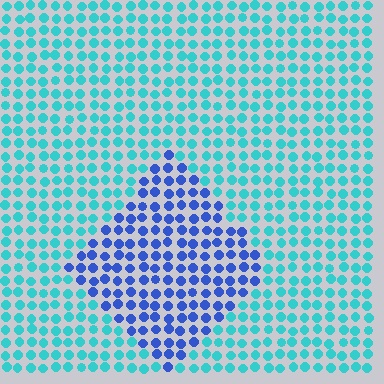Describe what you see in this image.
The image is filled with small cyan elements in a uniform arrangement. A diamond-shaped region is visible where the elements are tinted to a slightly different hue, forming a subtle color boundary.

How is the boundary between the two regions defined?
The boundary is defined purely by a slight shift in hue (about 48 degrees). Spacing, size, and orientation are identical on both sides.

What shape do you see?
I see a diamond.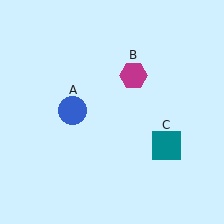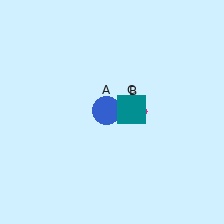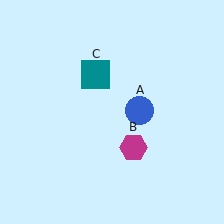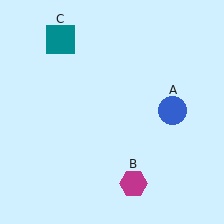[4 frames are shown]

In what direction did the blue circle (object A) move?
The blue circle (object A) moved right.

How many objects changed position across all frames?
3 objects changed position: blue circle (object A), magenta hexagon (object B), teal square (object C).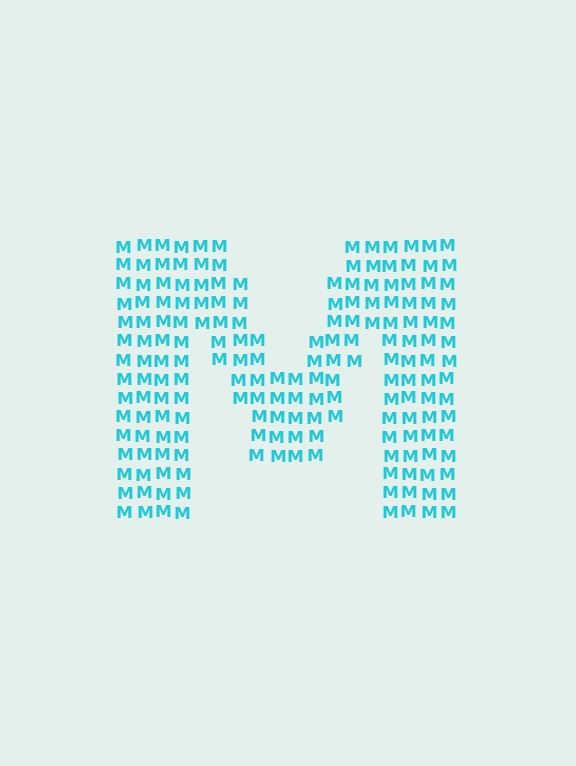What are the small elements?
The small elements are letter M's.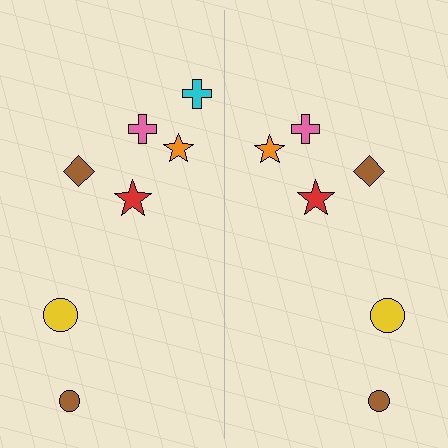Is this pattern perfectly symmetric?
No, the pattern is not perfectly symmetric. A cyan cross is missing from the right side.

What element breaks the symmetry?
A cyan cross is missing from the right side.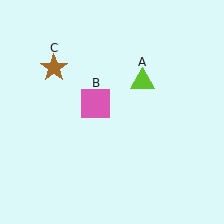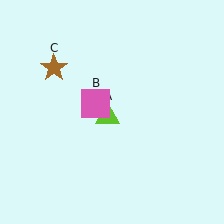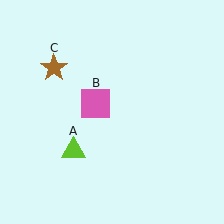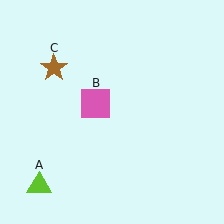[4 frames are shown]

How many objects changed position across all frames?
1 object changed position: lime triangle (object A).